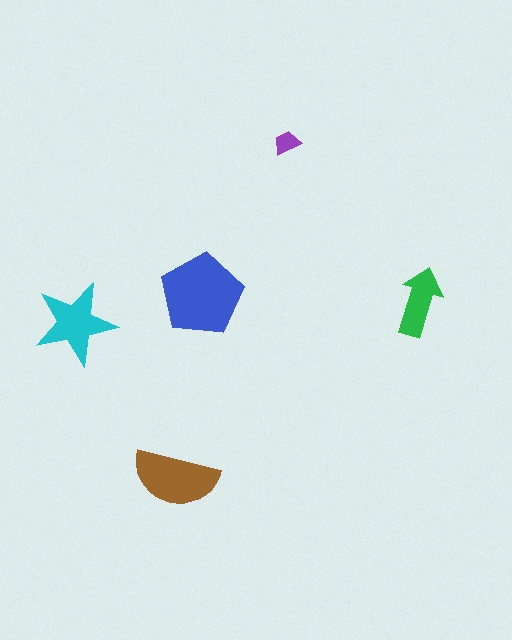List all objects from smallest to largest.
The purple trapezoid, the green arrow, the cyan star, the brown semicircle, the blue pentagon.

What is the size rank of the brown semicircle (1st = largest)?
2nd.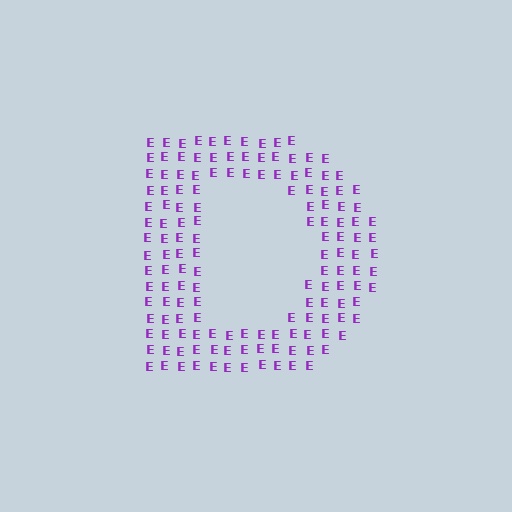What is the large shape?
The large shape is the letter D.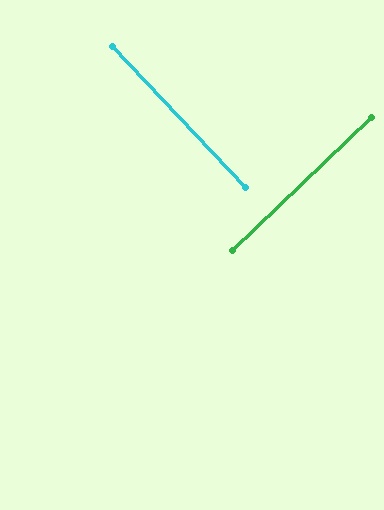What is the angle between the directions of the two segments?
Approximately 90 degrees.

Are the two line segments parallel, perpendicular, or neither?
Perpendicular — they meet at approximately 90°.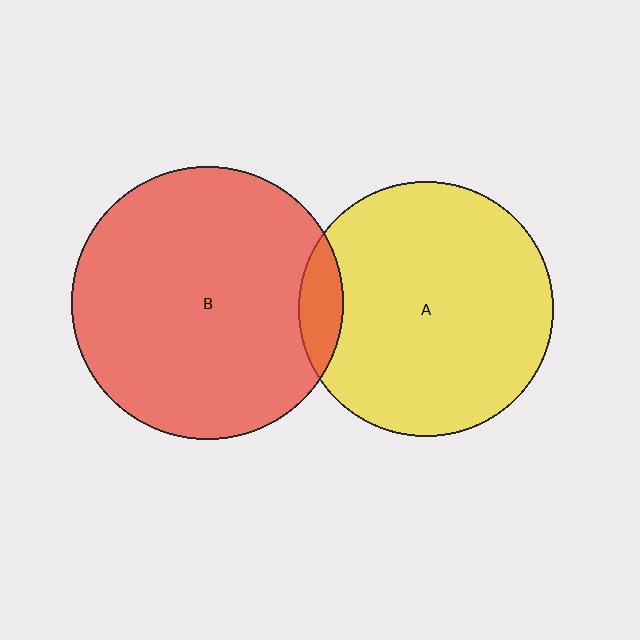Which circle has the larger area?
Circle B (red).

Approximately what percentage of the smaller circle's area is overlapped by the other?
Approximately 10%.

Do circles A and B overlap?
Yes.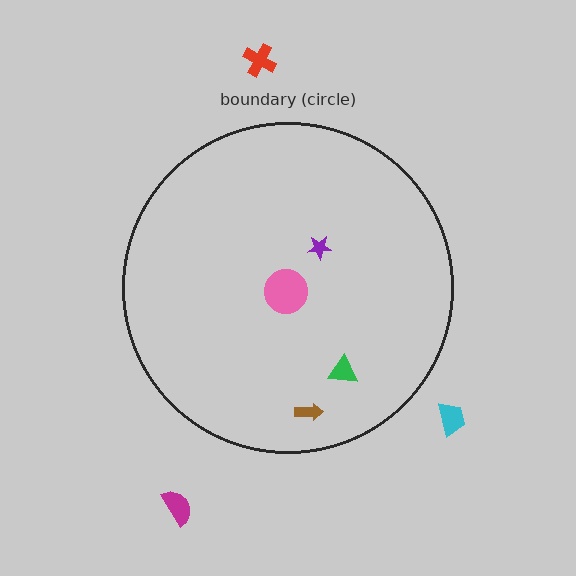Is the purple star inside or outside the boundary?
Inside.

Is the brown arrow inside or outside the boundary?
Inside.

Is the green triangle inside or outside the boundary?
Inside.